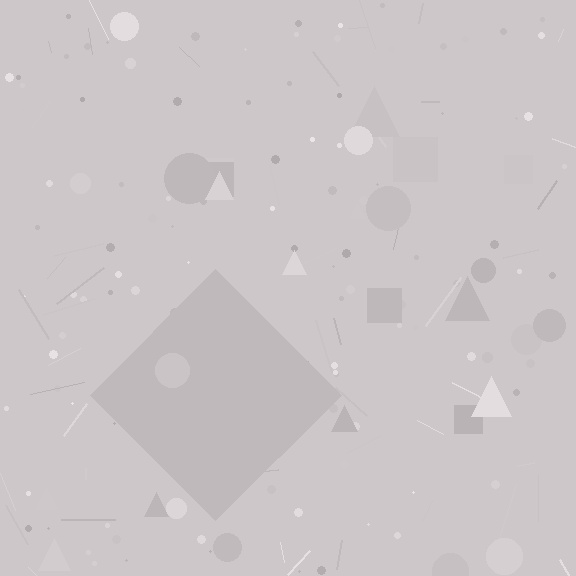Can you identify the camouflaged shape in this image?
The camouflaged shape is a diamond.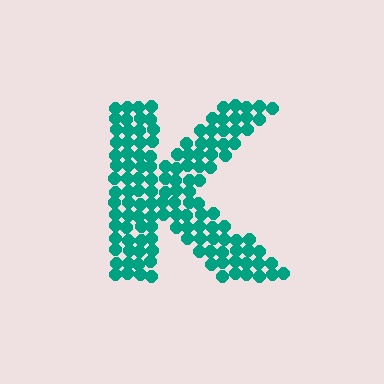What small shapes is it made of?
It is made of small circles.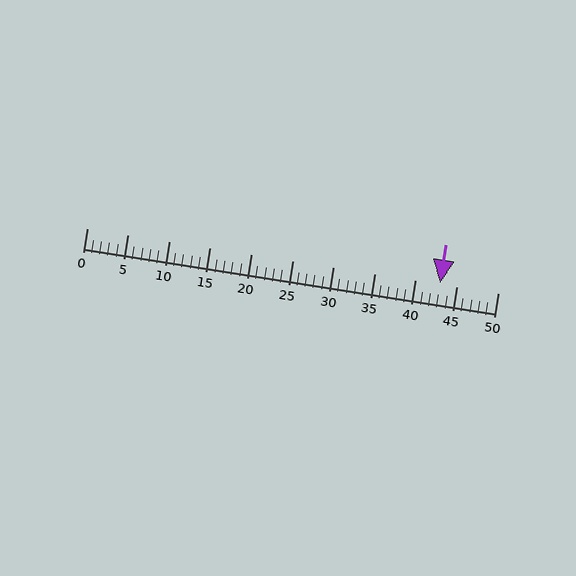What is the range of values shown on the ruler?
The ruler shows values from 0 to 50.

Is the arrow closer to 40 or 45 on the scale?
The arrow is closer to 45.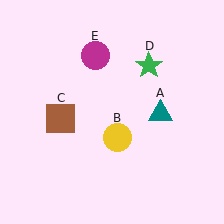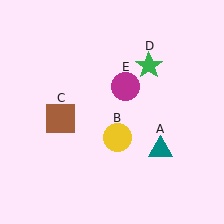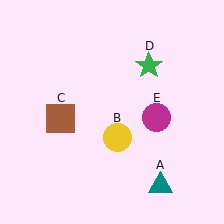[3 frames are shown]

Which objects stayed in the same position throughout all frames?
Yellow circle (object B) and brown square (object C) and green star (object D) remained stationary.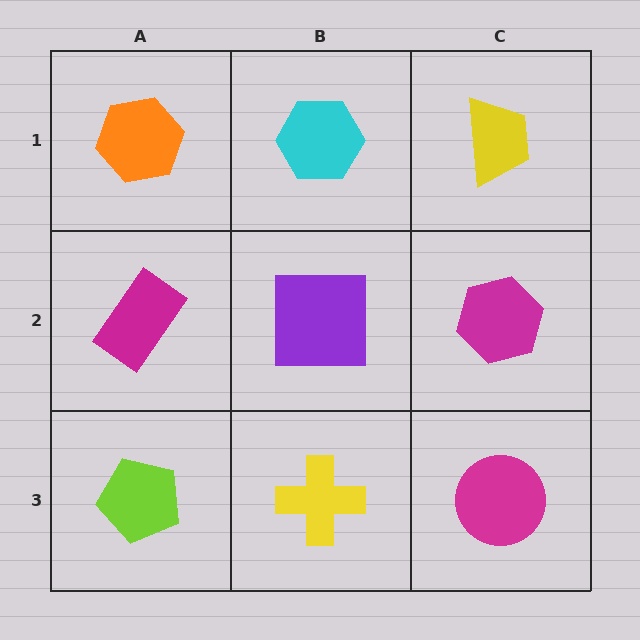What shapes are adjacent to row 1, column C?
A magenta hexagon (row 2, column C), a cyan hexagon (row 1, column B).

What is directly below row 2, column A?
A lime pentagon.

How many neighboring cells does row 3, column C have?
2.